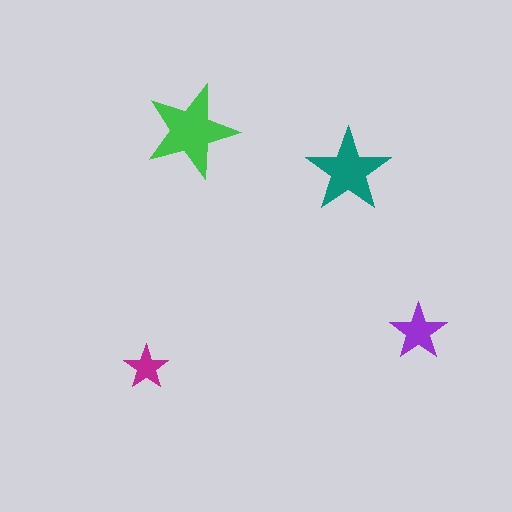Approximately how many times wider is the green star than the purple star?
About 1.5 times wider.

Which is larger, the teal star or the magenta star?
The teal one.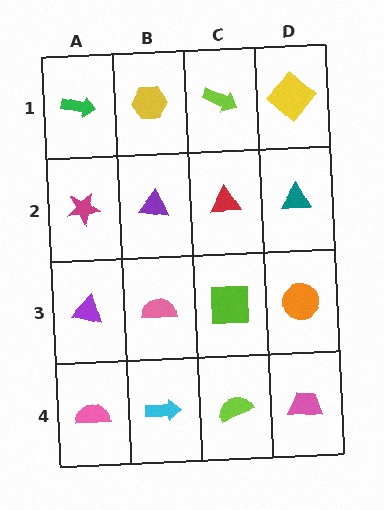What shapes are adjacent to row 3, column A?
A magenta star (row 2, column A), a pink semicircle (row 4, column A), a pink semicircle (row 3, column B).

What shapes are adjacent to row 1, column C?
A red triangle (row 2, column C), a yellow hexagon (row 1, column B), a yellow diamond (row 1, column D).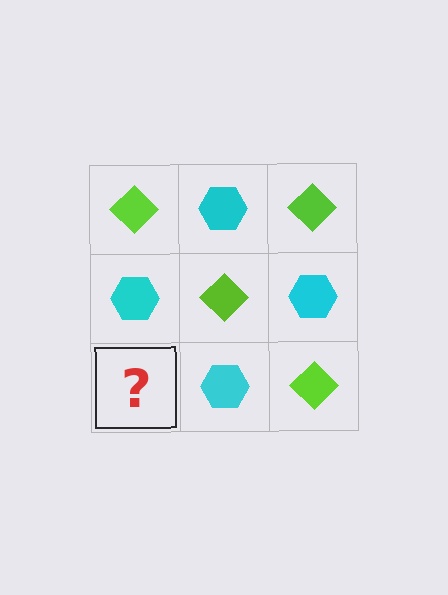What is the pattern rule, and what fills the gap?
The rule is that it alternates lime diamond and cyan hexagon in a checkerboard pattern. The gap should be filled with a lime diamond.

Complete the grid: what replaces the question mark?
The question mark should be replaced with a lime diamond.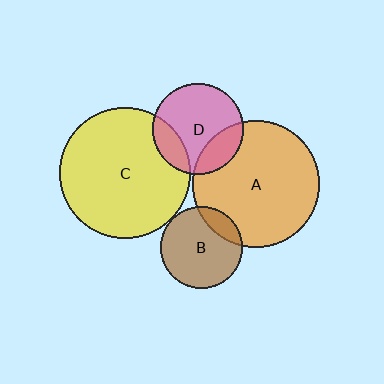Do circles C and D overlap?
Yes.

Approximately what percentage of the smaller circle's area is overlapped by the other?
Approximately 20%.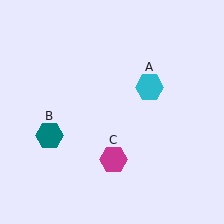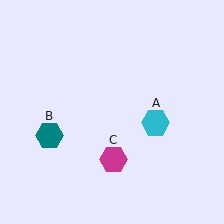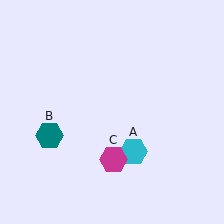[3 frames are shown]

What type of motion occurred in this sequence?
The cyan hexagon (object A) rotated clockwise around the center of the scene.